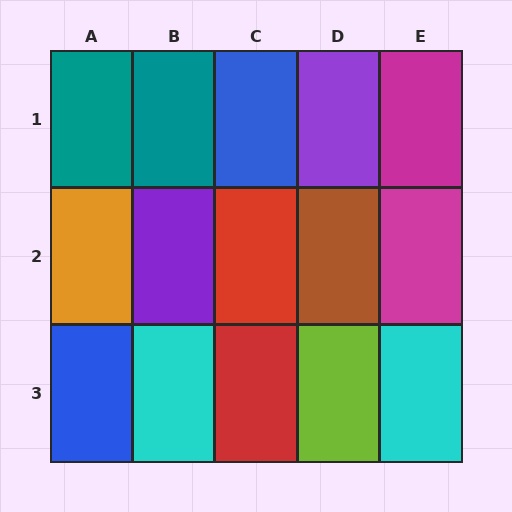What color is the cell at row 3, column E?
Cyan.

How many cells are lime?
1 cell is lime.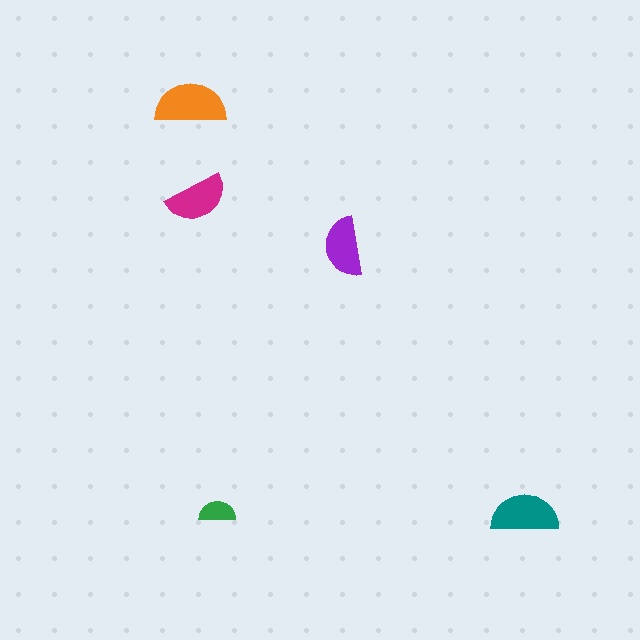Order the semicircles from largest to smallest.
the orange one, the teal one, the magenta one, the purple one, the green one.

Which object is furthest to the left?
The orange semicircle is leftmost.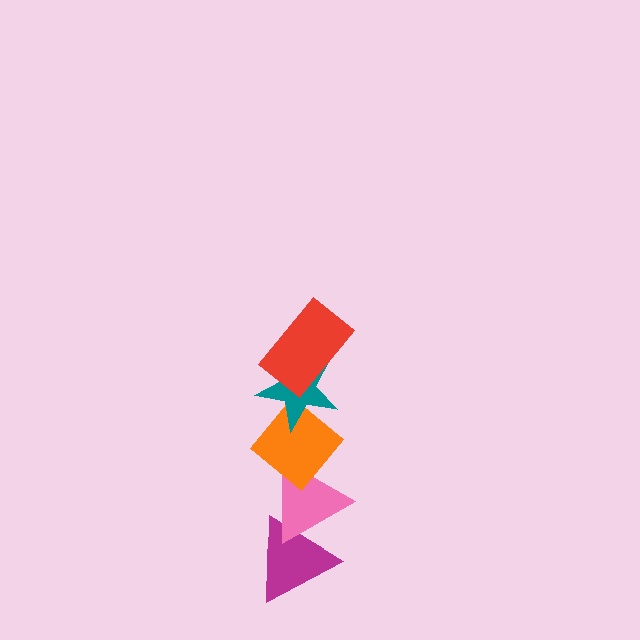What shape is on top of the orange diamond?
The teal star is on top of the orange diamond.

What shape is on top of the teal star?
The red rectangle is on top of the teal star.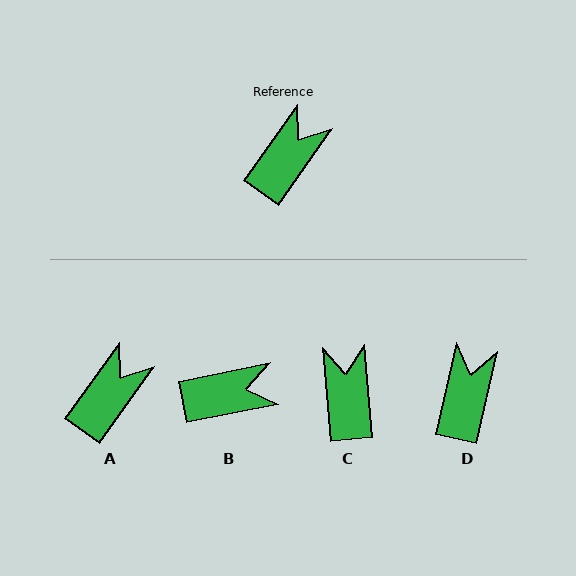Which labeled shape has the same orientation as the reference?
A.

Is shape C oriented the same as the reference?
No, it is off by about 40 degrees.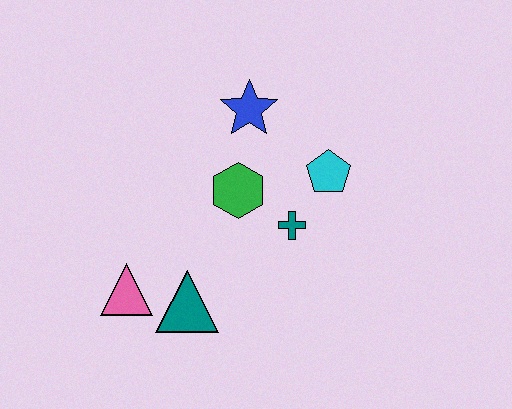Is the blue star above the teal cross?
Yes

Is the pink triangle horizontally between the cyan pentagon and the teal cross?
No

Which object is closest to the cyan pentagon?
The teal cross is closest to the cyan pentagon.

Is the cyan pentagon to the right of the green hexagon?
Yes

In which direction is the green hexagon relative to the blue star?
The green hexagon is below the blue star.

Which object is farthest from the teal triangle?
The blue star is farthest from the teal triangle.